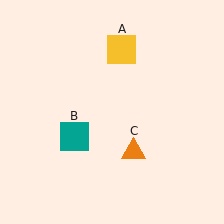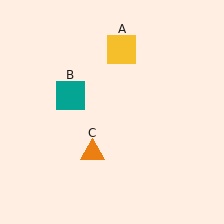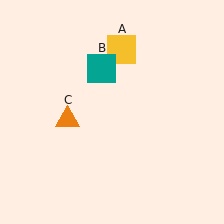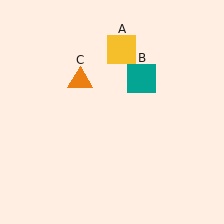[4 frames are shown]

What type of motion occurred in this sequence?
The teal square (object B), orange triangle (object C) rotated clockwise around the center of the scene.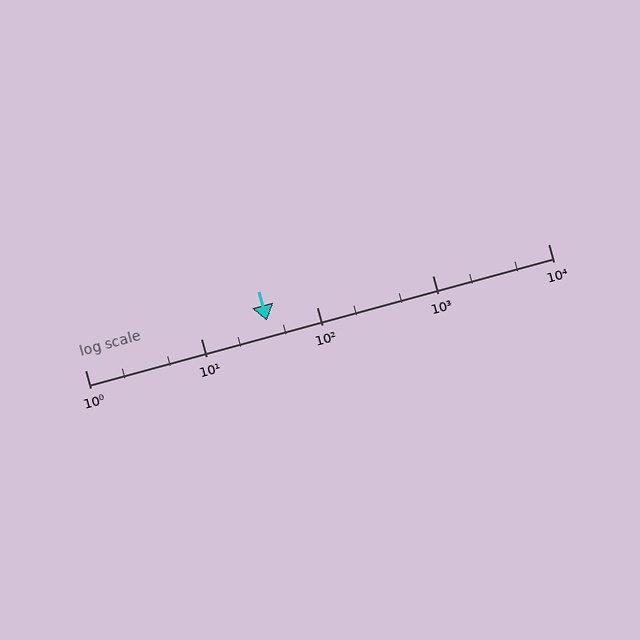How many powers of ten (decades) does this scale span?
The scale spans 4 decades, from 1 to 10000.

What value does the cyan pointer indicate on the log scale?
The pointer indicates approximately 37.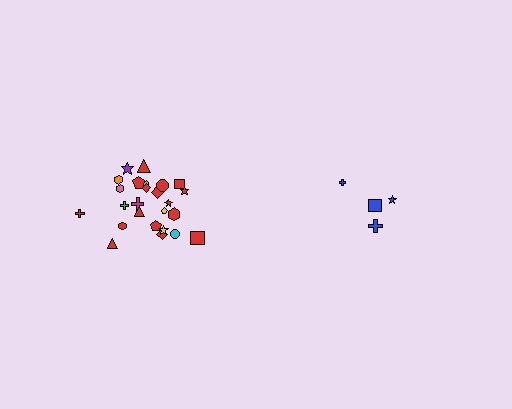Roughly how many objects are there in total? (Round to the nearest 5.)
Roughly 30 objects in total.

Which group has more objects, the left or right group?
The left group.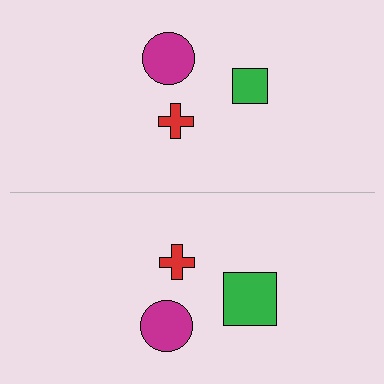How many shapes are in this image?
There are 6 shapes in this image.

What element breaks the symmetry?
The green square on the bottom side has a different size than its mirror counterpart.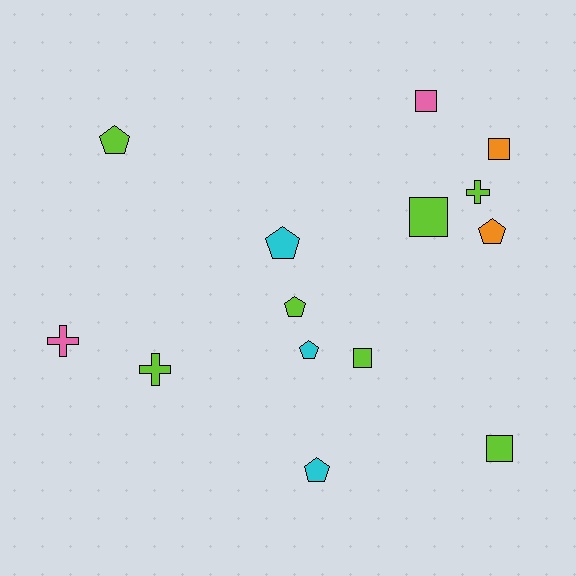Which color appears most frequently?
Lime, with 7 objects.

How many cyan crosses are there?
There are no cyan crosses.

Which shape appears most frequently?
Pentagon, with 6 objects.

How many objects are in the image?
There are 14 objects.